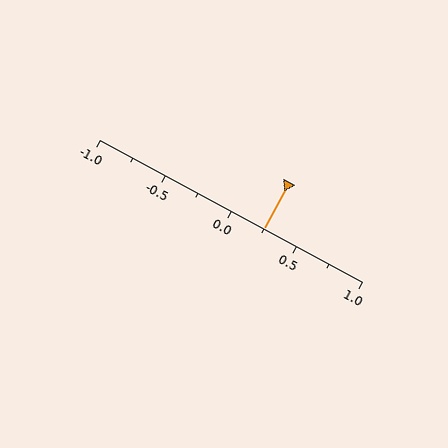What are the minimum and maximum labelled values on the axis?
The axis runs from -1.0 to 1.0.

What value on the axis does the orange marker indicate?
The marker indicates approximately 0.25.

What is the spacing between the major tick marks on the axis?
The major ticks are spaced 0.5 apart.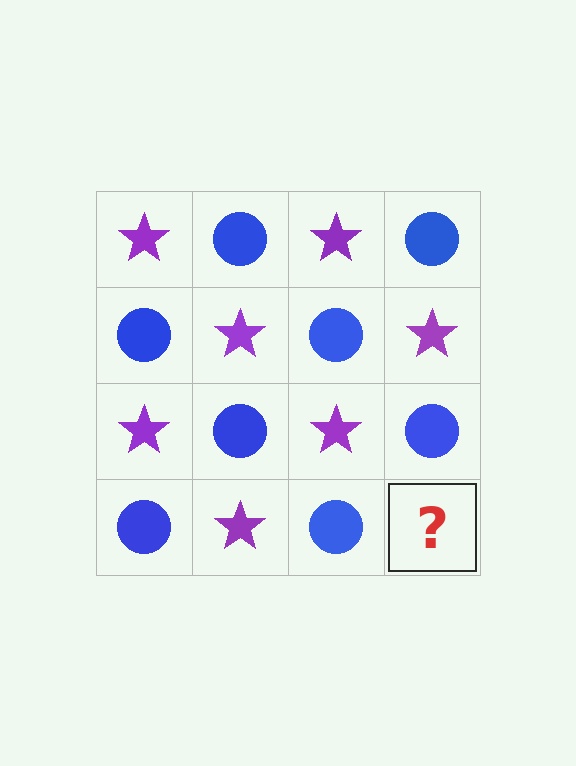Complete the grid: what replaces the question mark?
The question mark should be replaced with a purple star.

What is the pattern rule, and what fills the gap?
The rule is that it alternates purple star and blue circle in a checkerboard pattern. The gap should be filled with a purple star.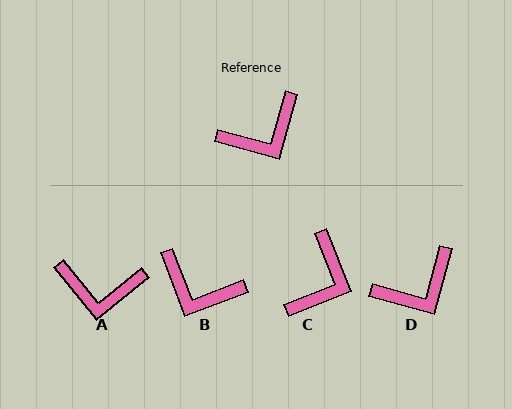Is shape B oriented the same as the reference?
No, it is off by about 53 degrees.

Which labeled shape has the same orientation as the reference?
D.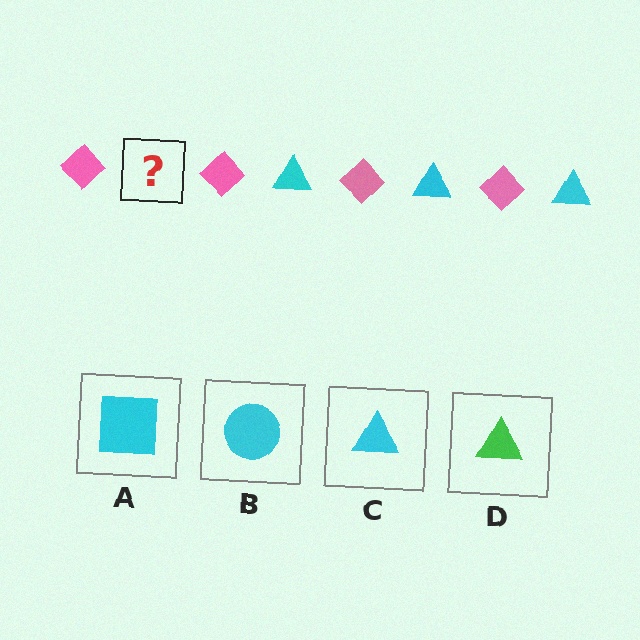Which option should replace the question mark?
Option C.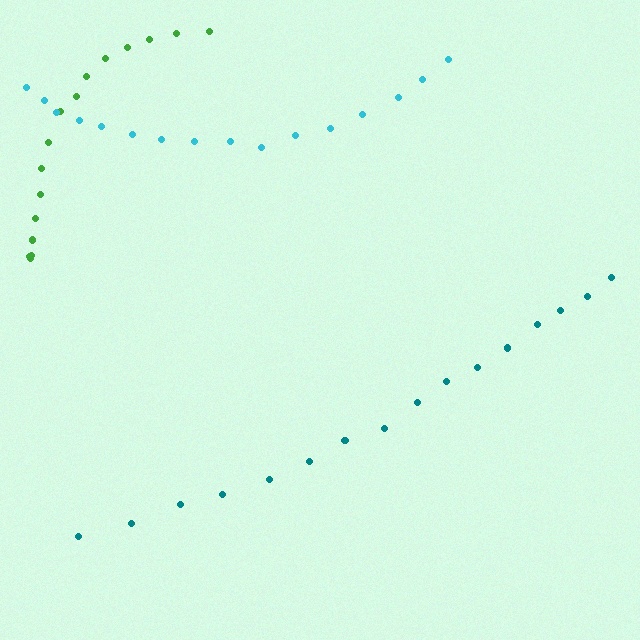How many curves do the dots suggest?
There are 3 distinct paths.